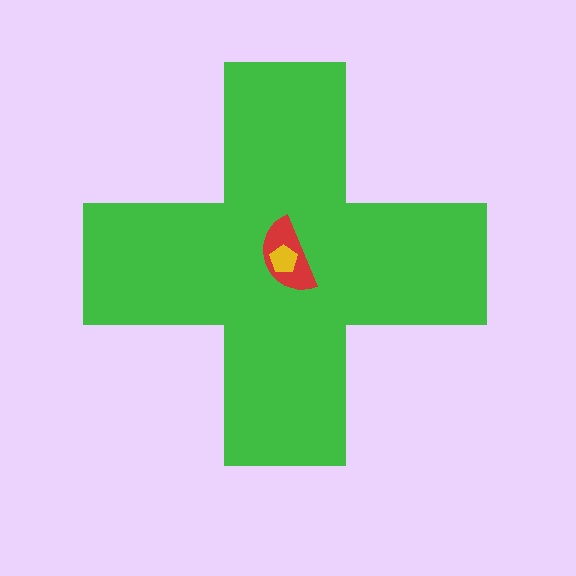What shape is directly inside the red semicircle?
The yellow pentagon.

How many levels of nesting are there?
3.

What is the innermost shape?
The yellow pentagon.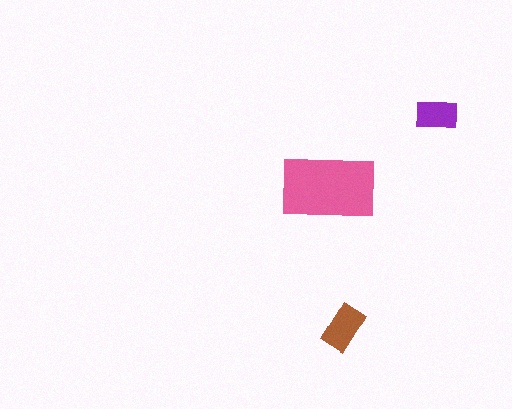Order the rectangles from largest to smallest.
the pink one, the brown one, the purple one.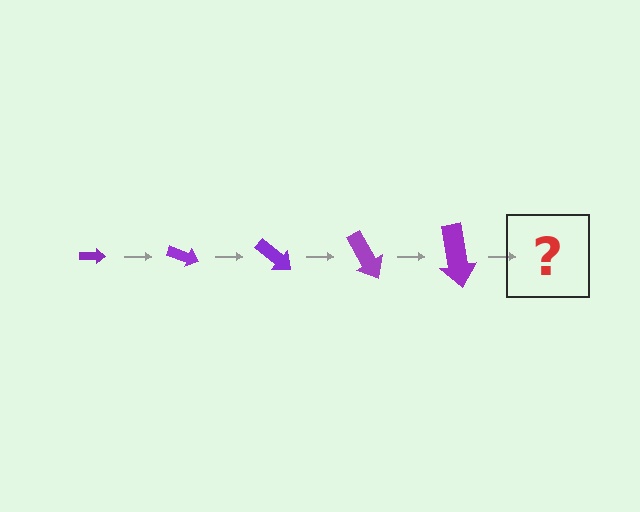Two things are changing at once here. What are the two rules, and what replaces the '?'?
The two rules are that the arrow grows larger each step and it rotates 20 degrees each step. The '?' should be an arrow, larger than the previous one and rotated 100 degrees from the start.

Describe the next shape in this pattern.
It should be an arrow, larger than the previous one and rotated 100 degrees from the start.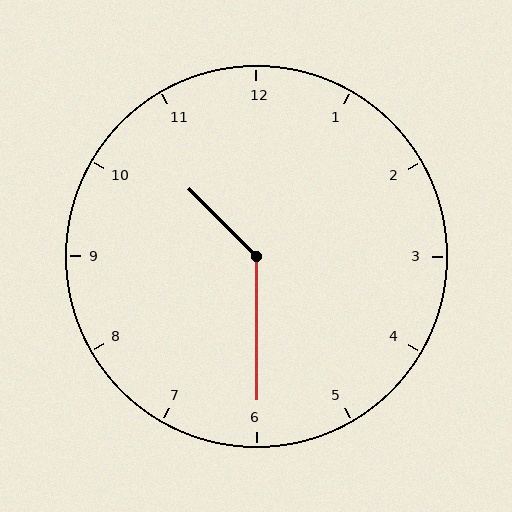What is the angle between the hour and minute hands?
Approximately 135 degrees.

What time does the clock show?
10:30.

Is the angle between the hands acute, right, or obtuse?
It is obtuse.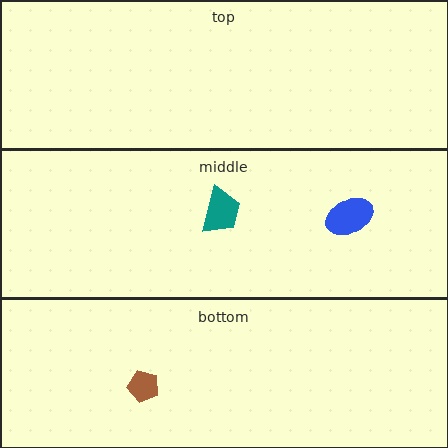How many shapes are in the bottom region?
1.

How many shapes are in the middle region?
2.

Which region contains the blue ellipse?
The middle region.